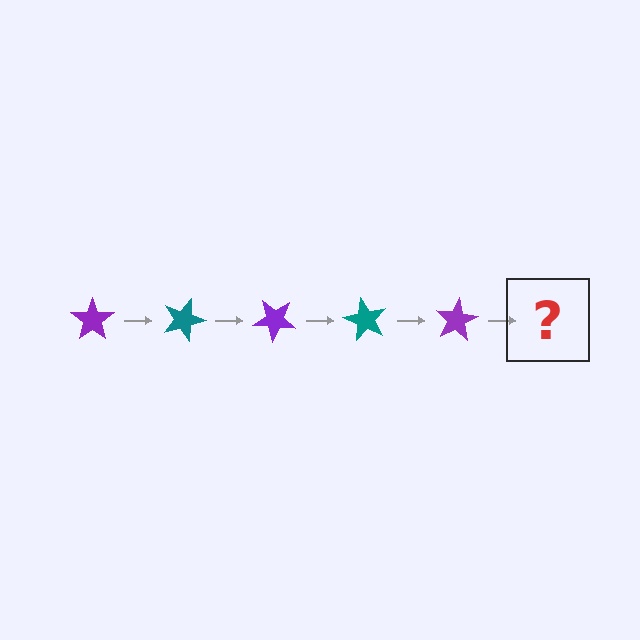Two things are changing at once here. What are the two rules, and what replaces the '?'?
The two rules are that it rotates 20 degrees each step and the color cycles through purple and teal. The '?' should be a teal star, rotated 100 degrees from the start.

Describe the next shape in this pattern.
It should be a teal star, rotated 100 degrees from the start.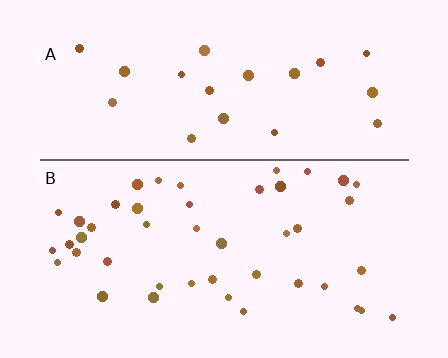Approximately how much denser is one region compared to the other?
Approximately 2.0× — region B over region A.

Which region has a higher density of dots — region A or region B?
B (the bottom).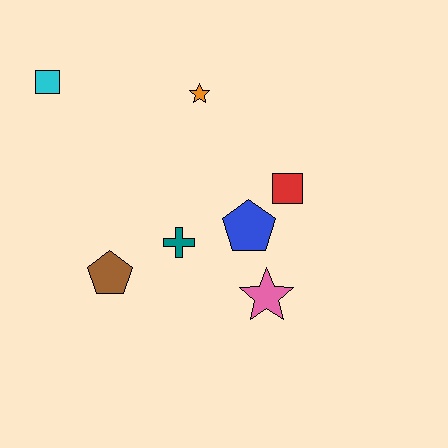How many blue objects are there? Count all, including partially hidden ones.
There is 1 blue object.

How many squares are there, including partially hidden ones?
There are 2 squares.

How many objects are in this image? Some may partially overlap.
There are 7 objects.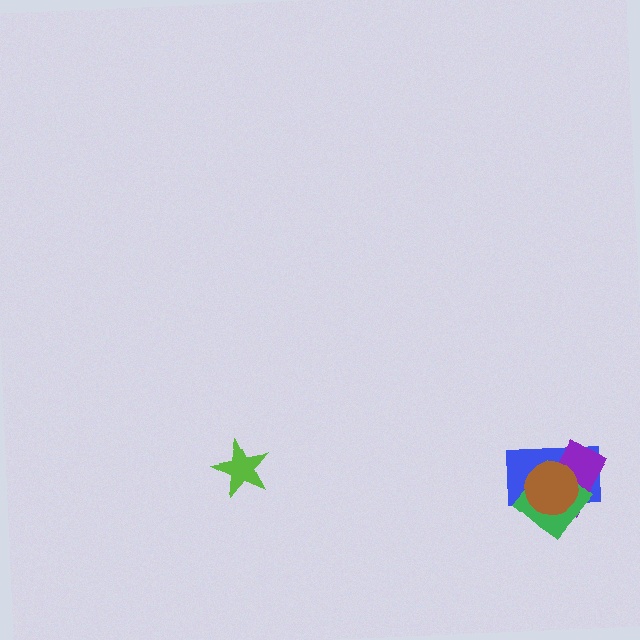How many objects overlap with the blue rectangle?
3 objects overlap with the blue rectangle.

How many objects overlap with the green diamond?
3 objects overlap with the green diamond.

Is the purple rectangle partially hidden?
Yes, it is partially covered by another shape.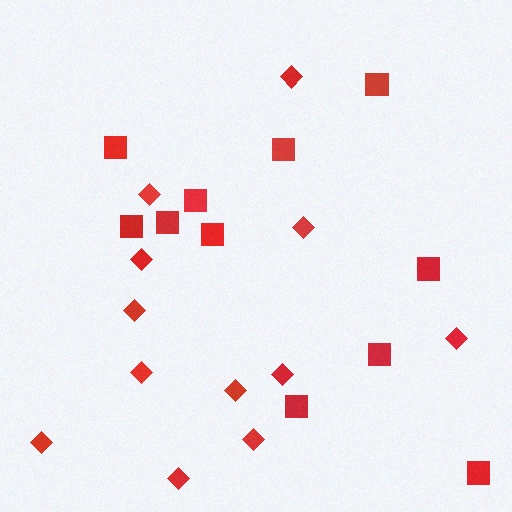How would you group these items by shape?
There are 2 groups: one group of diamonds (12) and one group of squares (11).